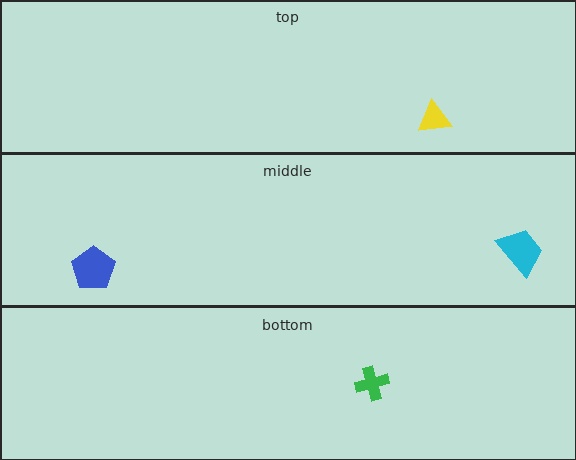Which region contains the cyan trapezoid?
The middle region.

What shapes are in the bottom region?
The green cross.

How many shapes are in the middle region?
2.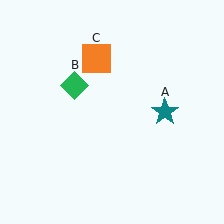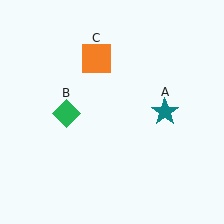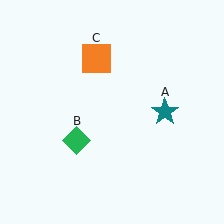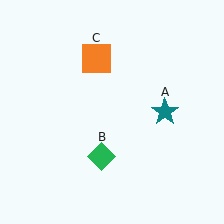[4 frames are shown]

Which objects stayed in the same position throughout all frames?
Teal star (object A) and orange square (object C) remained stationary.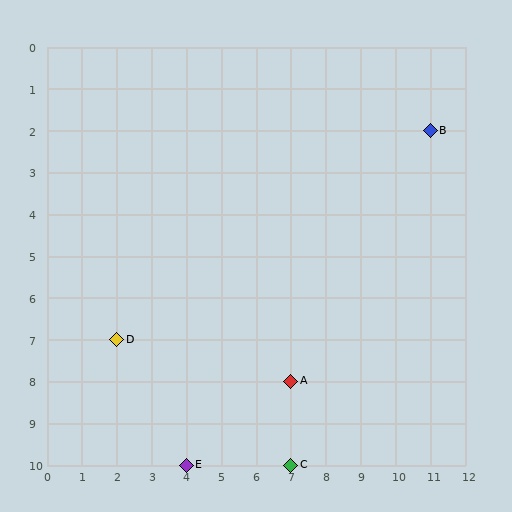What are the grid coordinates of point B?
Point B is at grid coordinates (11, 2).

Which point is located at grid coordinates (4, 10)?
Point E is at (4, 10).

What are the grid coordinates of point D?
Point D is at grid coordinates (2, 7).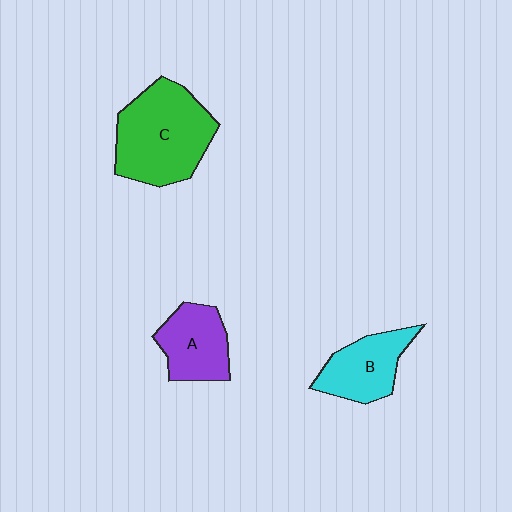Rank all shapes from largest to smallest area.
From largest to smallest: C (green), B (cyan), A (purple).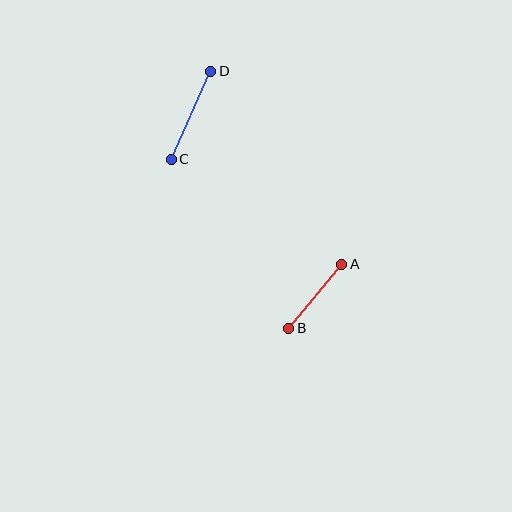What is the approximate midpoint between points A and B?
The midpoint is at approximately (315, 296) pixels.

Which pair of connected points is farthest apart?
Points C and D are farthest apart.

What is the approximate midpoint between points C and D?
The midpoint is at approximately (191, 115) pixels.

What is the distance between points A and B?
The distance is approximately 83 pixels.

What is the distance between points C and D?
The distance is approximately 97 pixels.